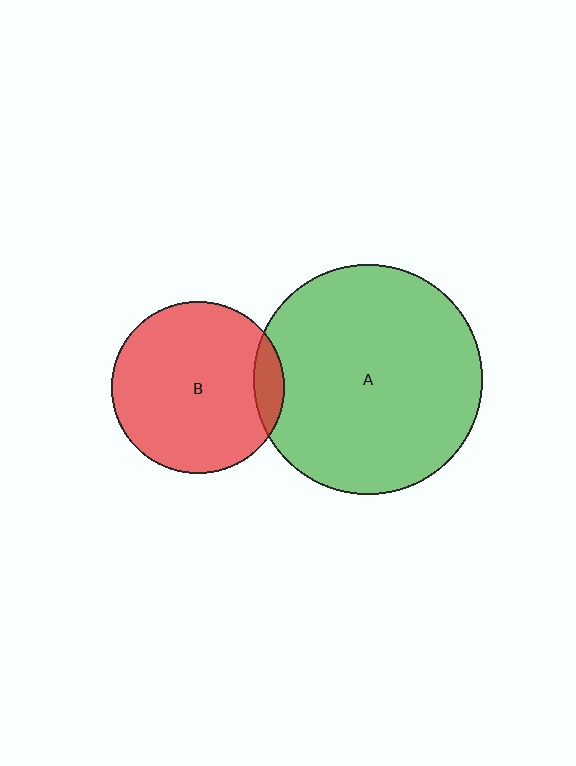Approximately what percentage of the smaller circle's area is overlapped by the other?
Approximately 10%.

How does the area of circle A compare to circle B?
Approximately 1.8 times.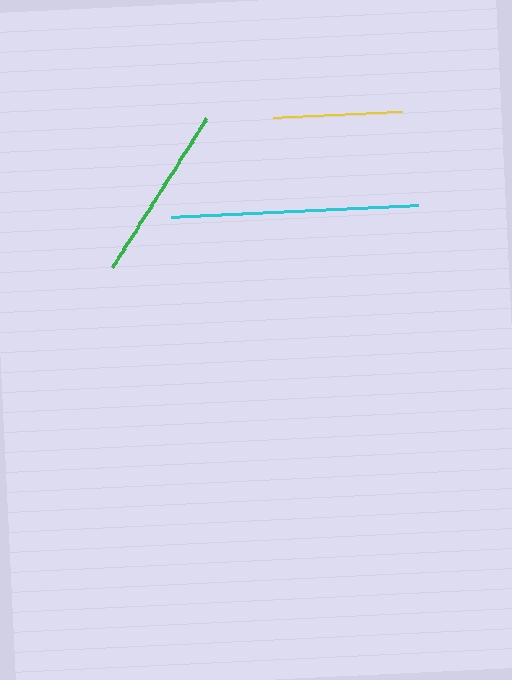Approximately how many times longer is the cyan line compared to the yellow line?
The cyan line is approximately 1.9 times the length of the yellow line.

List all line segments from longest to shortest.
From longest to shortest: cyan, green, yellow.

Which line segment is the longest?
The cyan line is the longest at approximately 248 pixels.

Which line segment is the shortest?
The yellow line is the shortest at approximately 129 pixels.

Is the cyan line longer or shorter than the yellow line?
The cyan line is longer than the yellow line.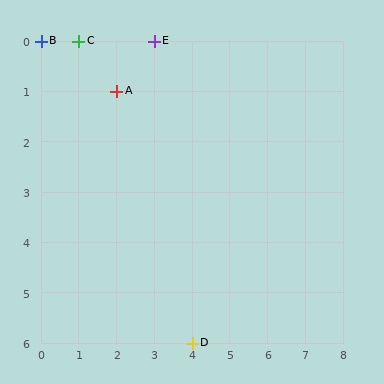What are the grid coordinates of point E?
Point E is at grid coordinates (3, 0).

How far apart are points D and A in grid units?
Points D and A are 2 columns and 5 rows apart (about 5.4 grid units diagonally).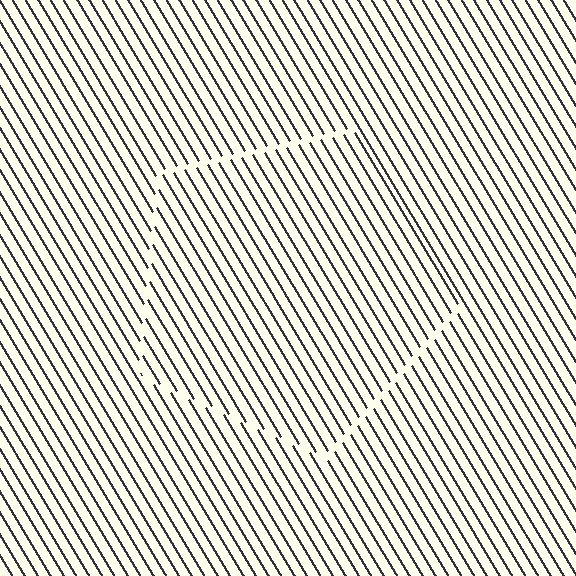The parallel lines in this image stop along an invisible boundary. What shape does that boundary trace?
An illusory pentagon. The interior of the shape contains the same grating, shifted by half a period — the contour is defined by the phase discontinuity where line-ends from the inner and outer gratings abut.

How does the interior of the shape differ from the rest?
The interior of the shape contains the same grating, shifted by half a period — the contour is defined by the phase discontinuity where line-ends from the inner and outer gratings abut.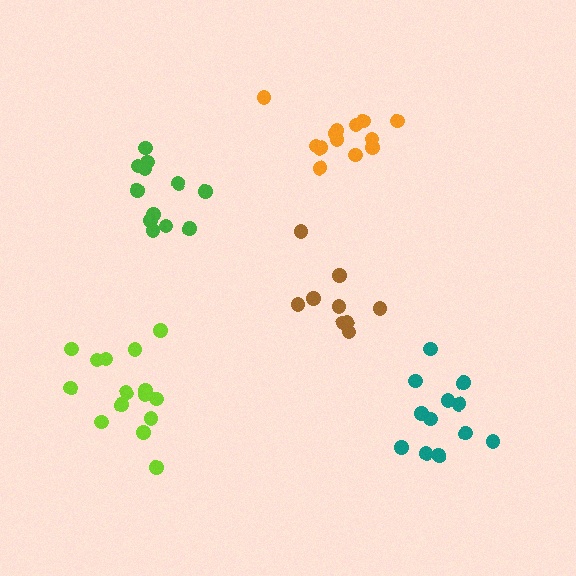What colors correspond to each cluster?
The clusters are colored: lime, brown, green, orange, teal.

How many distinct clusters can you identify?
There are 5 distinct clusters.